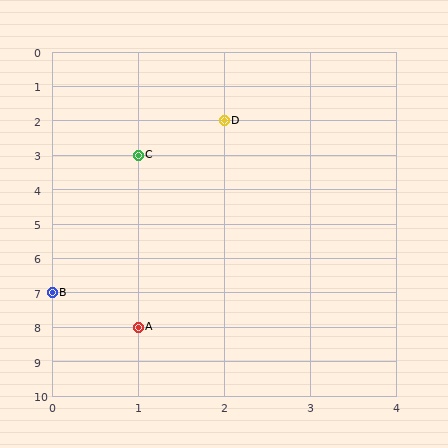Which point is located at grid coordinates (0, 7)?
Point B is at (0, 7).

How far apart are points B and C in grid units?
Points B and C are 1 column and 4 rows apart (about 4.1 grid units diagonally).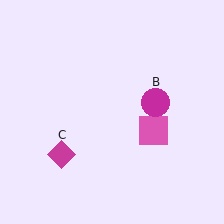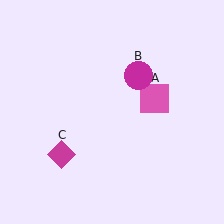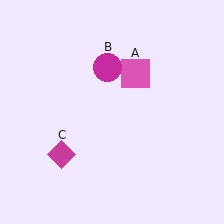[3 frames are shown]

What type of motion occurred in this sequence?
The pink square (object A), magenta circle (object B) rotated counterclockwise around the center of the scene.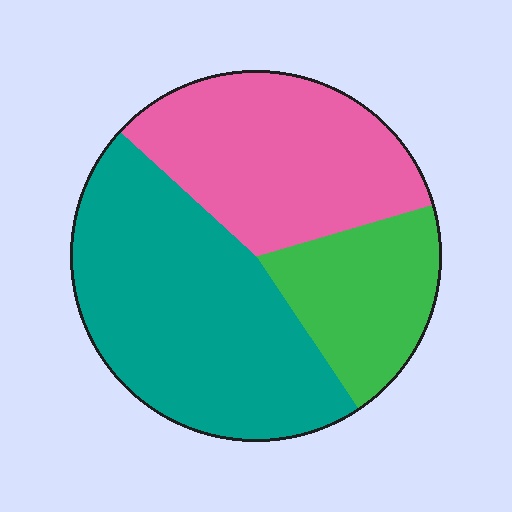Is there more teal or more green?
Teal.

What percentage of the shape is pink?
Pink takes up between a quarter and a half of the shape.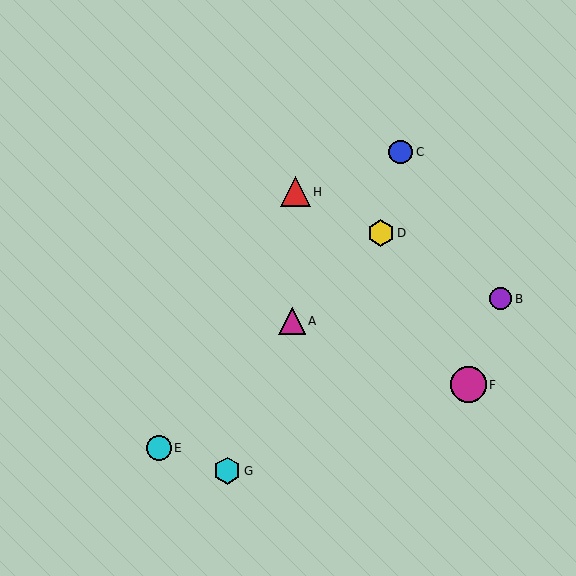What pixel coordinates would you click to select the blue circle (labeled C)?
Click at (401, 152) to select the blue circle C.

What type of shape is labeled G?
Shape G is a cyan hexagon.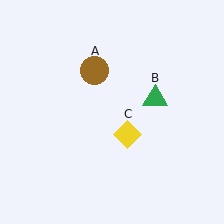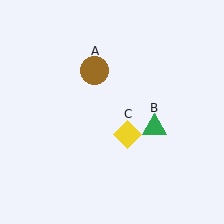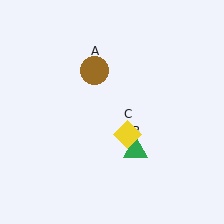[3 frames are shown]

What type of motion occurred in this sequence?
The green triangle (object B) rotated clockwise around the center of the scene.